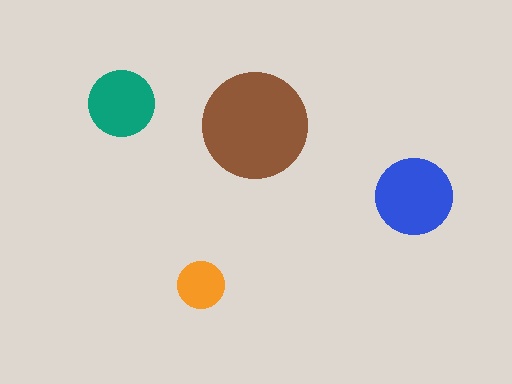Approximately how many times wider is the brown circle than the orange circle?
About 2 times wider.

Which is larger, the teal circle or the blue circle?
The blue one.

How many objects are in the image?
There are 4 objects in the image.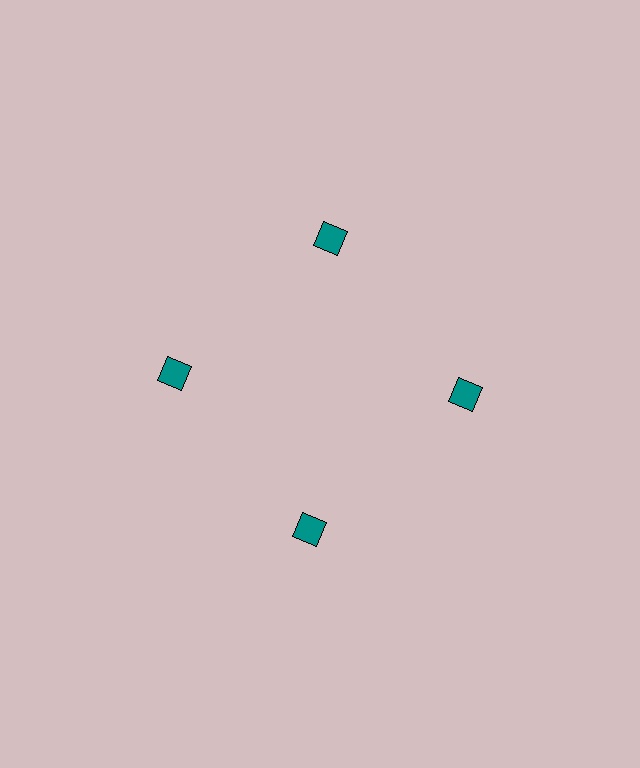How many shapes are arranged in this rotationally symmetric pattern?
There are 4 shapes, arranged in 4 groups of 1.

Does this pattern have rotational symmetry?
Yes, this pattern has 4-fold rotational symmetry. It looks the same after rotating 90 degrees around the center.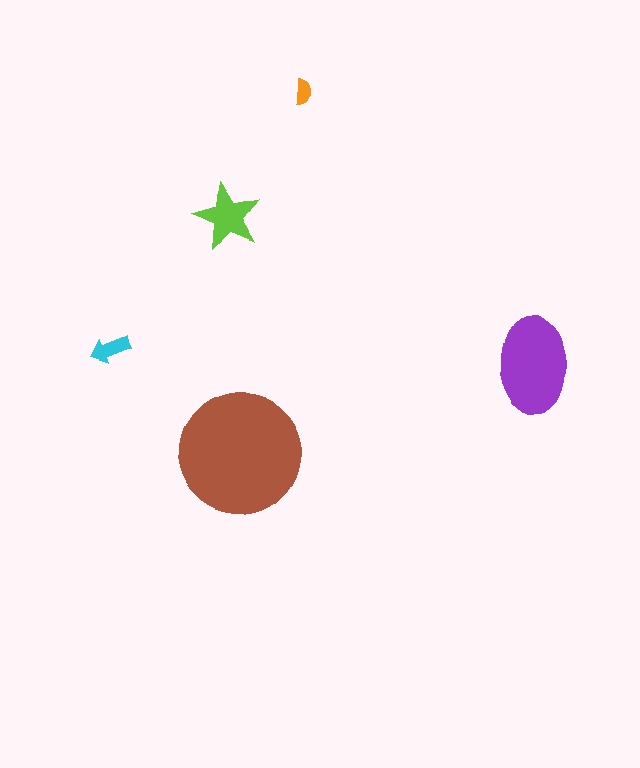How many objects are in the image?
There are 5 objects in the image.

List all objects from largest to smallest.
The brown circle, the purple ellipse, the lime star, the cyan arrow, the orange semicircle.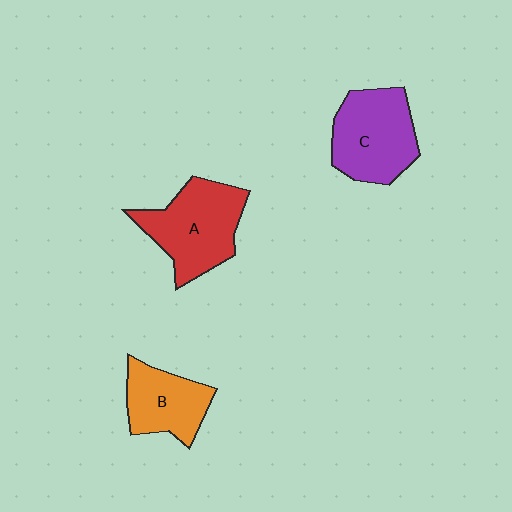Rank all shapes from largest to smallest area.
From largest to smallest: A (red), C (purple), B (orange).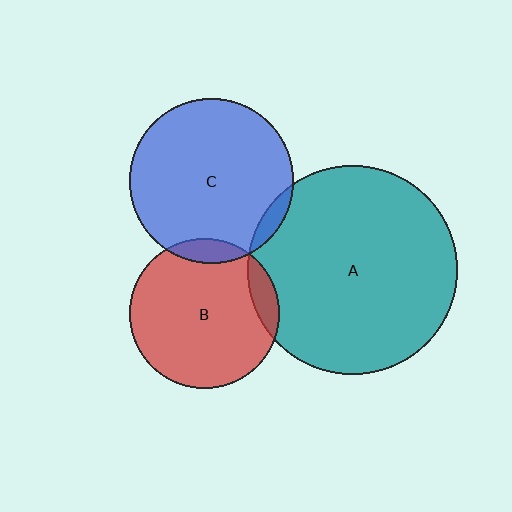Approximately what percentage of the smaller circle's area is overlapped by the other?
Approximately 10%.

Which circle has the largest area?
Circle A (teal).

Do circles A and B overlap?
Yes.